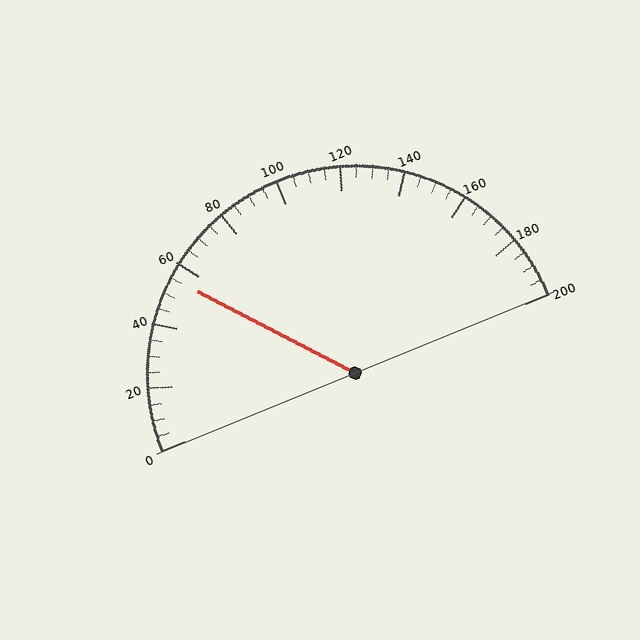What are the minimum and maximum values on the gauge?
The gauge ranges from 0 to 200.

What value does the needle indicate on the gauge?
The needle indicates approximately 55.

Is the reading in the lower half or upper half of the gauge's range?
The reading is in the lower half of the range (0 to 200).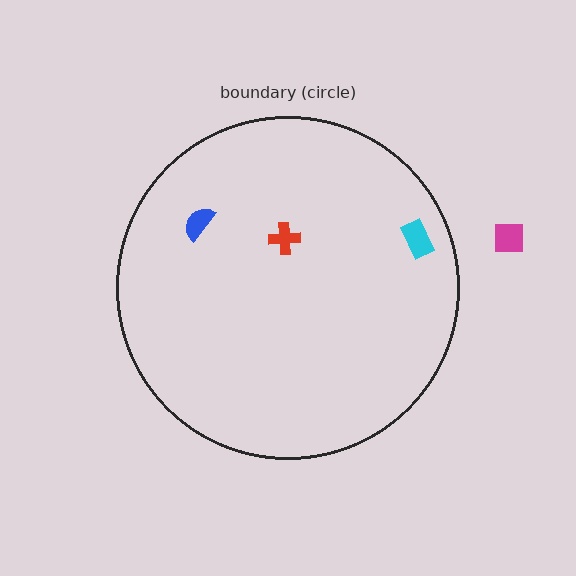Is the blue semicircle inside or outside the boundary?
Inside.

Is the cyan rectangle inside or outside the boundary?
Inside.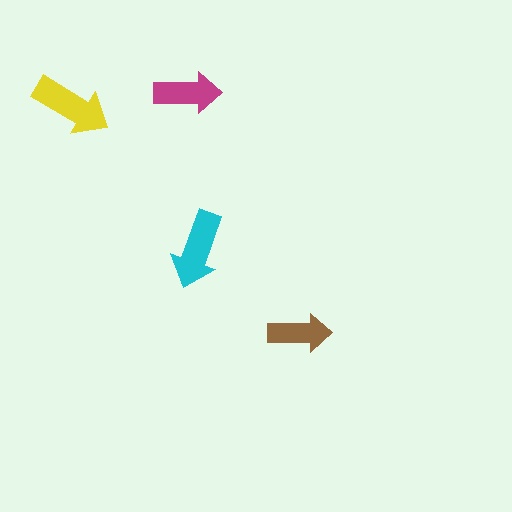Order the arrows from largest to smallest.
the yellow one, the cyan one, the magenta one, the brown one.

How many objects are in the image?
There are 4 objects in the image.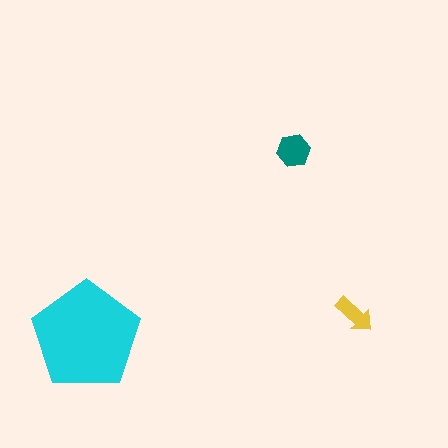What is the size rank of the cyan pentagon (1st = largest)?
1st.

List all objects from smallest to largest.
The yellow arrow, the teal hexagon, the cyan pentagon.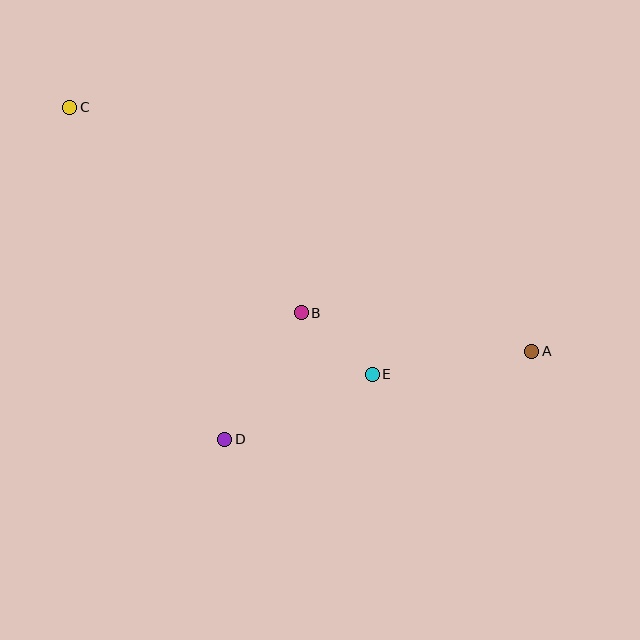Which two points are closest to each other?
Points B and E are closest to each other.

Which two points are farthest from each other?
Points A and C are farthest from each other.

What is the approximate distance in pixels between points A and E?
The distance between A and E is approximately 161 pixels.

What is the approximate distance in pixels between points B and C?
The distance between B and C is approximately 309 pixels.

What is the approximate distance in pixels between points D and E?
The distance between D and E is approximately 161 pixels.